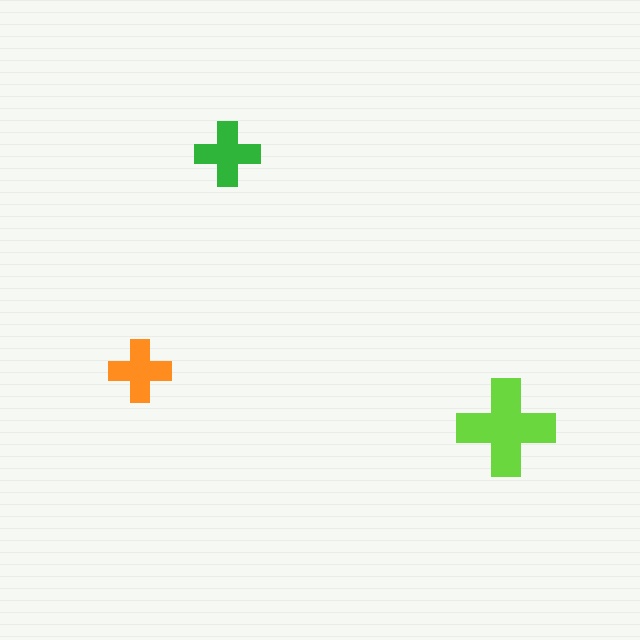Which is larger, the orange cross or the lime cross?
The lime one.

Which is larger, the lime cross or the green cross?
The lime one.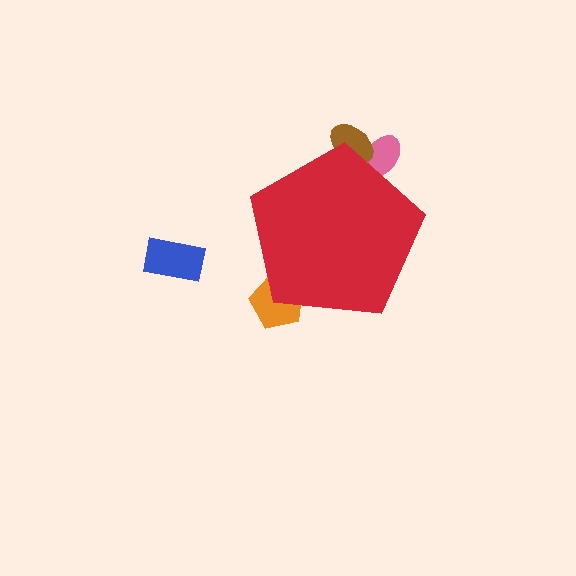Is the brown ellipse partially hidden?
Yes, the brown ellipse is partially hidden behind the red pentagon.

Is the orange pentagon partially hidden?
Yes, the orange pentagon is partially hidden behind the red pentagon.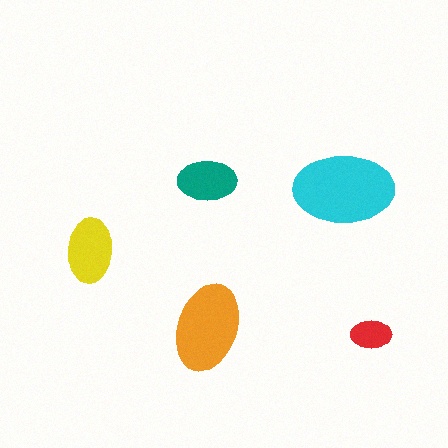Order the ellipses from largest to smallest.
the cyan one, the orange one, the yellow one, the teal one, the red one.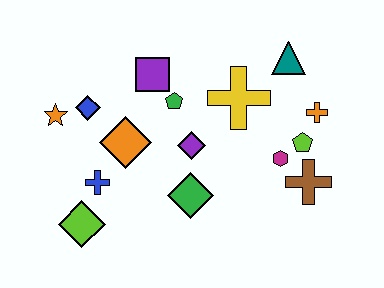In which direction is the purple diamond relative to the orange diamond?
The purple diamond is to the right of the orange diamond.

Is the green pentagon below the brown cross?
No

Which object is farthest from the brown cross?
The orange star is farthest from the brown cross.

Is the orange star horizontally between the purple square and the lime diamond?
No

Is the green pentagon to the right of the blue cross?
Yes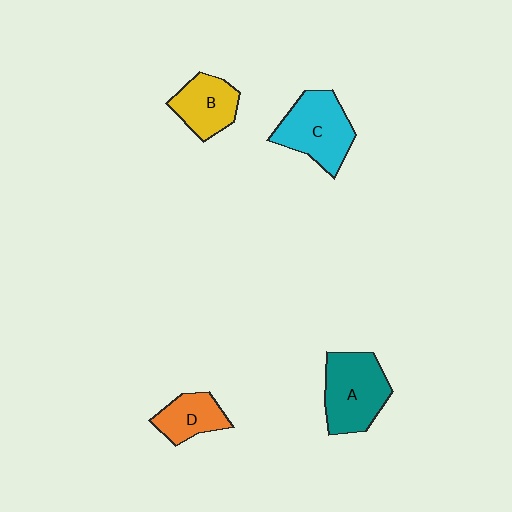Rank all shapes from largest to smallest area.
From largest to smallest: A (teal), C (cyan), B (yellow), D (orange).